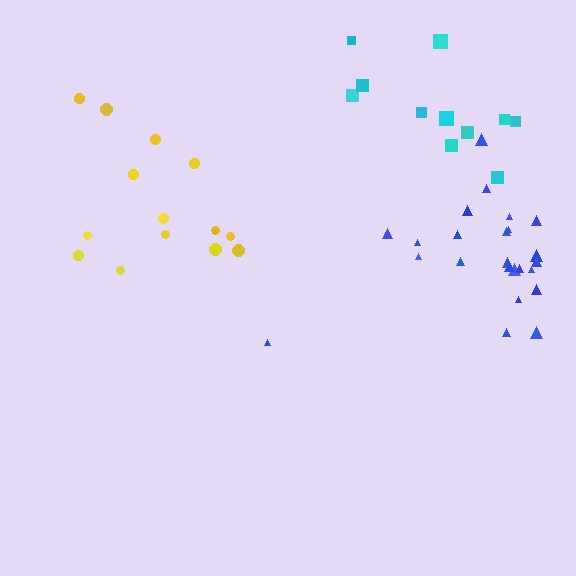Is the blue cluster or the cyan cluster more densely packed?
Blue.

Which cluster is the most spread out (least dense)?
Cyan.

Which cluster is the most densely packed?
Blue.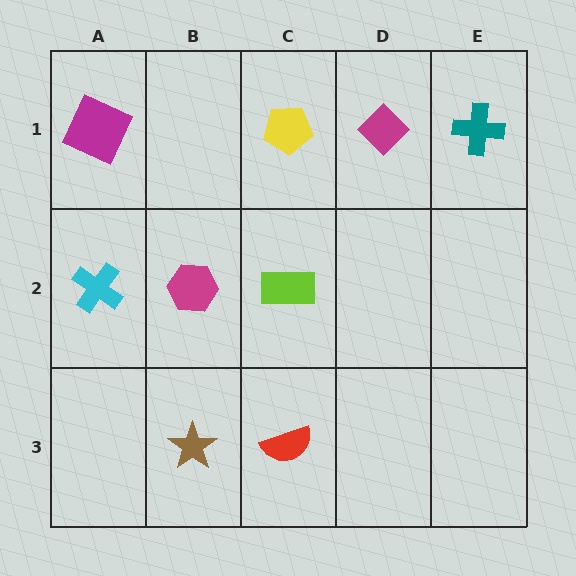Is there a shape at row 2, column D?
No, that cell is empty.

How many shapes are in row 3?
2 shapes.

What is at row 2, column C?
A lime rectangle.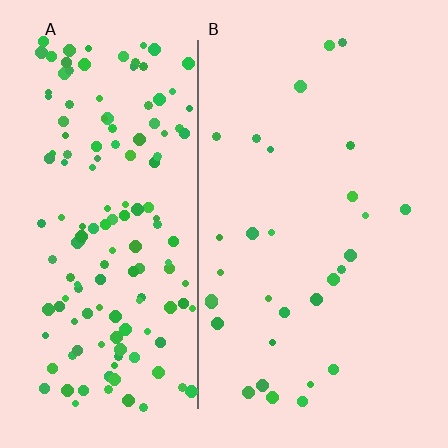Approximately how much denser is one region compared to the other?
Approximately 5.2× — region A over region B.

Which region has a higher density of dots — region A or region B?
A (the left).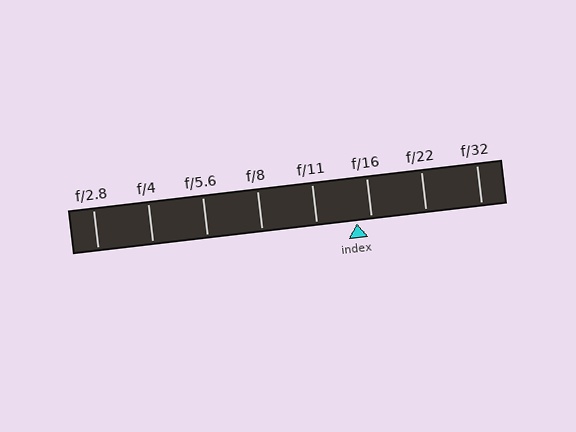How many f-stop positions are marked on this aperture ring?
There are 8 f-stop positions marked.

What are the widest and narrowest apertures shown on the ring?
The widest aperture shown is f/2.8 and the narrowest is f/32.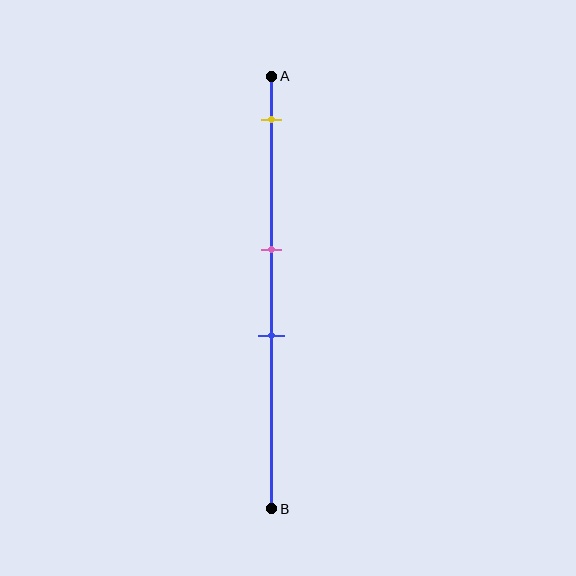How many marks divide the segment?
There are 3 marks dividing the segment.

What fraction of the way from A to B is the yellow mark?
The yellow mark is approximately 10% (0.1) of the way from A to B.